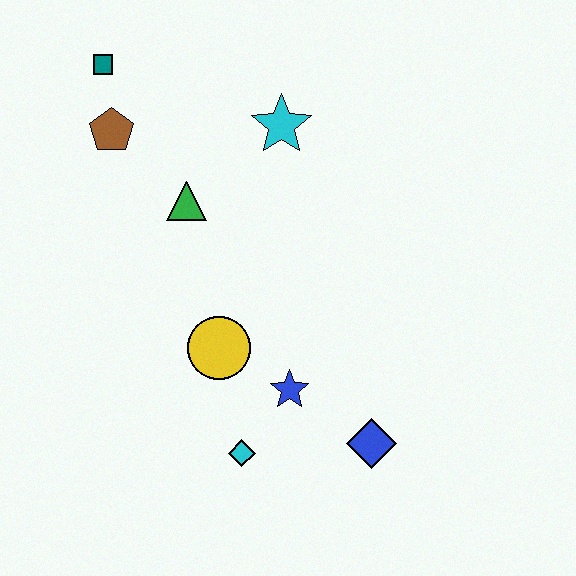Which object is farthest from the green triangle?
The blue diamond is farthest from the green triangle.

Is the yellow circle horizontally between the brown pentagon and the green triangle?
No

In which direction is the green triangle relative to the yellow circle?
The green triangle is above the yellow circle.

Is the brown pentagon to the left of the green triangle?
Yes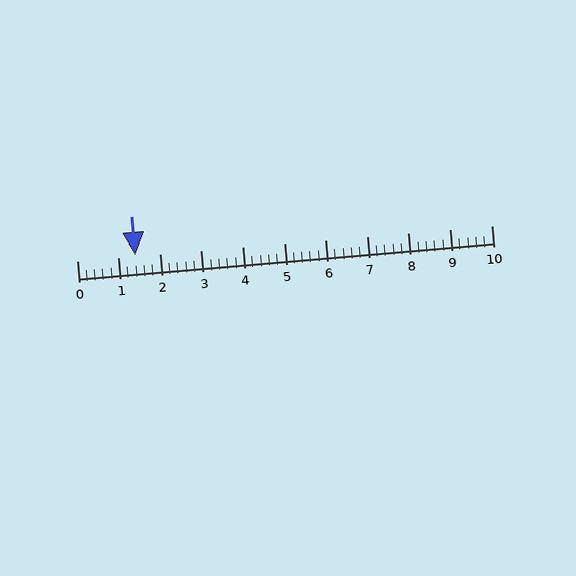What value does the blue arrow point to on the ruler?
The blue arrow points to approximately 1.4.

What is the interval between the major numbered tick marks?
The major tick marks are spaced 1 units apart.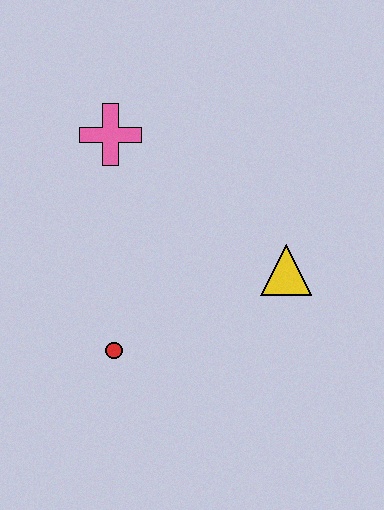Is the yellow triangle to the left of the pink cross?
No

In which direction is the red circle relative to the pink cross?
The red circle is below the pink cross.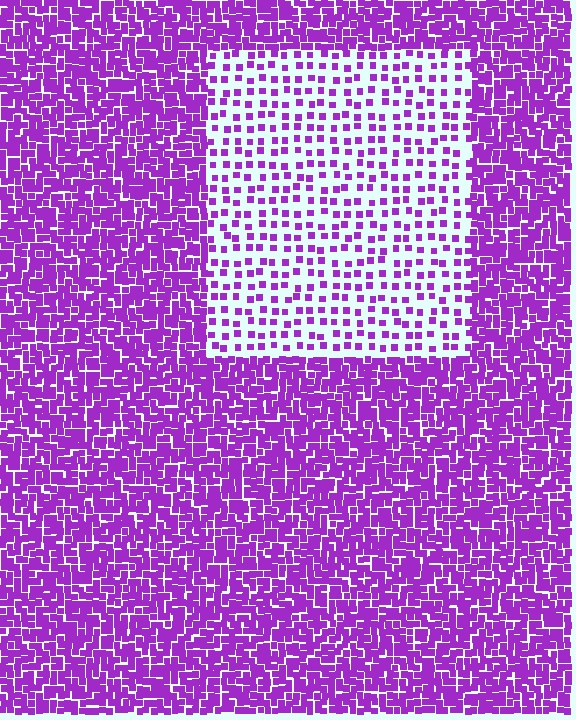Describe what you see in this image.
The image contains small purple elements arranged at two different densities. A rectangle-shaped region is visible where the elements are less densely packed than the surrounding area.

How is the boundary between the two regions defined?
The boundary is defined by a change in element density (approximately 2.9x ratio). All elements are the same color, size, and shape.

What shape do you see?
I see a rectangle.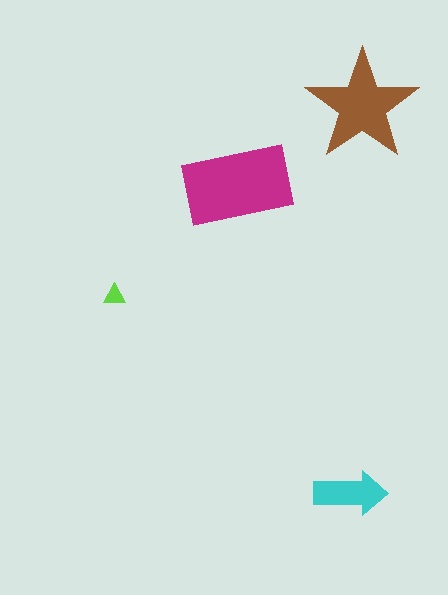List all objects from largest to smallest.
The magenta rectangle, the brown star, the cyan arrow, the lime triangle.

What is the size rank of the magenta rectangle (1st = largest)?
1st.